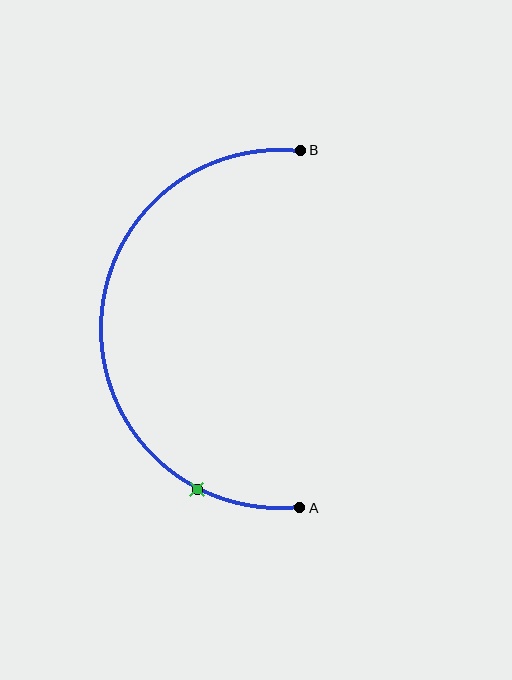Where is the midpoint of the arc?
The arc midpoint is the point on the curve farthest from the straight line joining A and B. It sits to the left of that line.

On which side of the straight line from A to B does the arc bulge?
The arc bulges to the left of the straight line connecting A and B.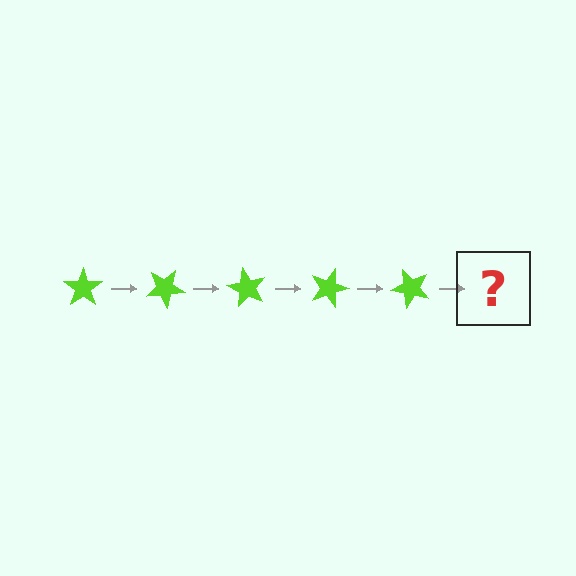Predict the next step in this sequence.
The next step is a lime star rotated 150 degrees.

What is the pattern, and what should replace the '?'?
The pattern is that the star rotates 30 degrees each step. The '?' should be a lime star rotated 150 degrees.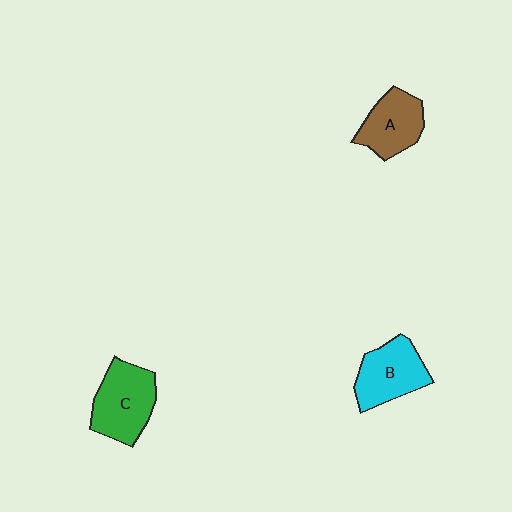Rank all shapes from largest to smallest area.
From largest to smallest: C (green), B (cyan), A (brown).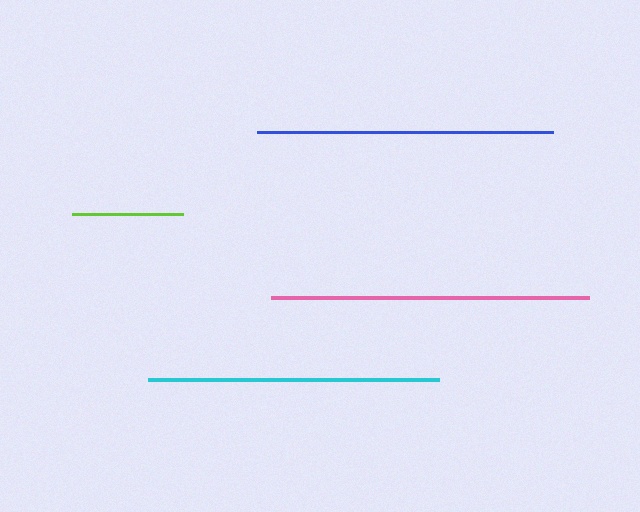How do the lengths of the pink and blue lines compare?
The pink and blue lines are approximately the same length.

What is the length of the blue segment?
The blue segment is approximately 296 pixels long.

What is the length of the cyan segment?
The cyan segment is approximately 291 pixels long.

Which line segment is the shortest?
The lime line is the shortest at approximately 111 pixels.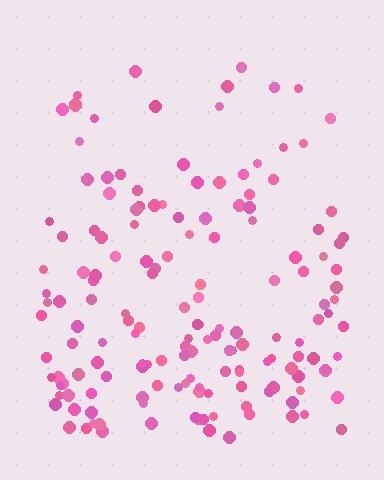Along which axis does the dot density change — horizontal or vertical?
Vertical.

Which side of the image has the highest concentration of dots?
The bottom.